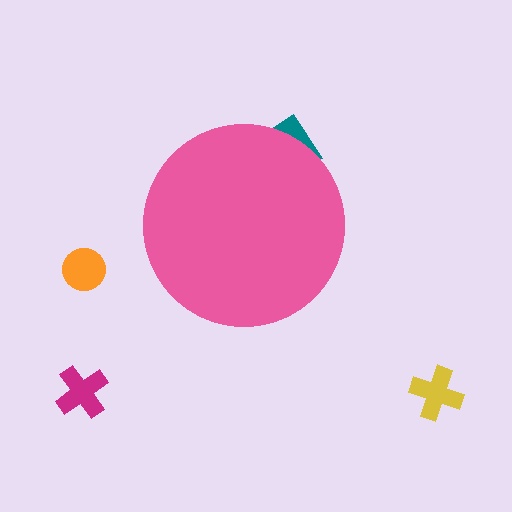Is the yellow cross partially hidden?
No, the yellow cross is fully visible.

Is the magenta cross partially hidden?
No, the magenta cross is fully visible.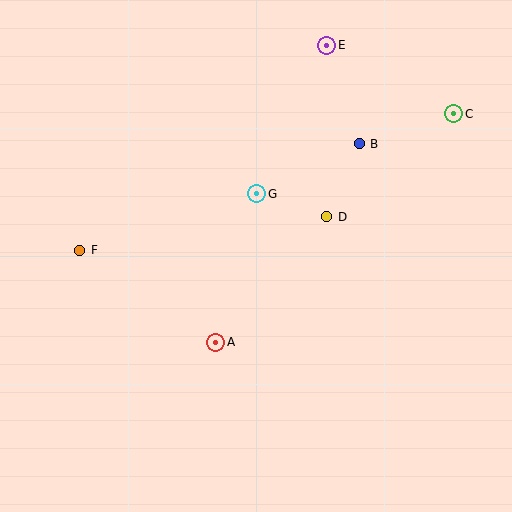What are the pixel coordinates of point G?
Point G is at (257, 194).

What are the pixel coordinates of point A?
Point A is at (216, 342).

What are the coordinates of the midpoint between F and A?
The midpoint between F and A is at (148, 296).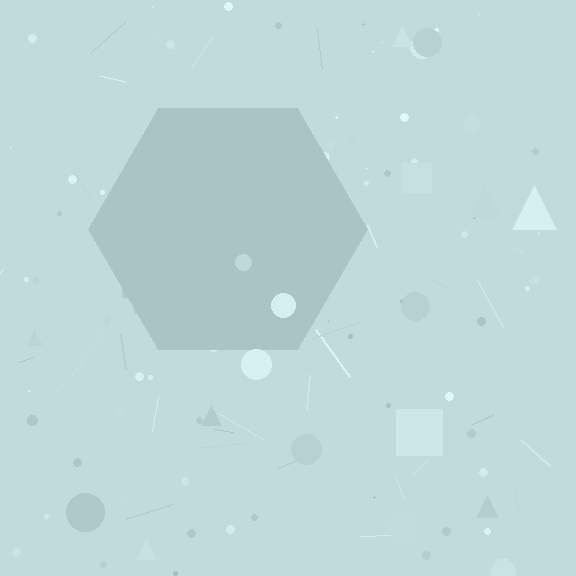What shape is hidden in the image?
A hexagon is hidden in the image.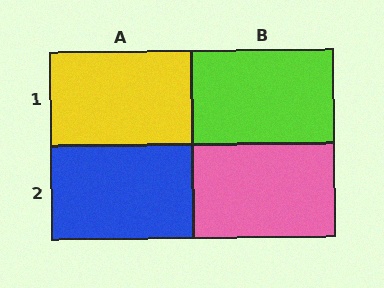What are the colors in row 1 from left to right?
Yellow, lime.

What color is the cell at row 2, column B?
Pink.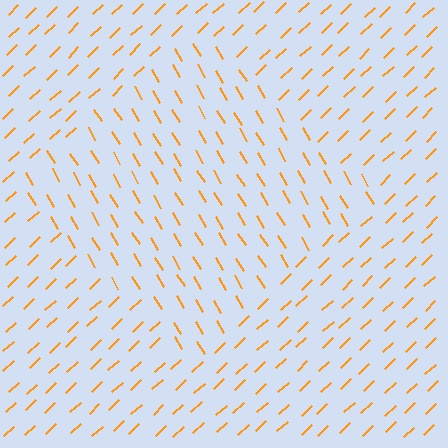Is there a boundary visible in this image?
Yes, there is a texture boundary formed by a change in line orientation.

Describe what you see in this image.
The image is filled with small orange line segments. A diamond region in the image has lines oriented differently from the surrounding lines, creating a visible texture boundary.